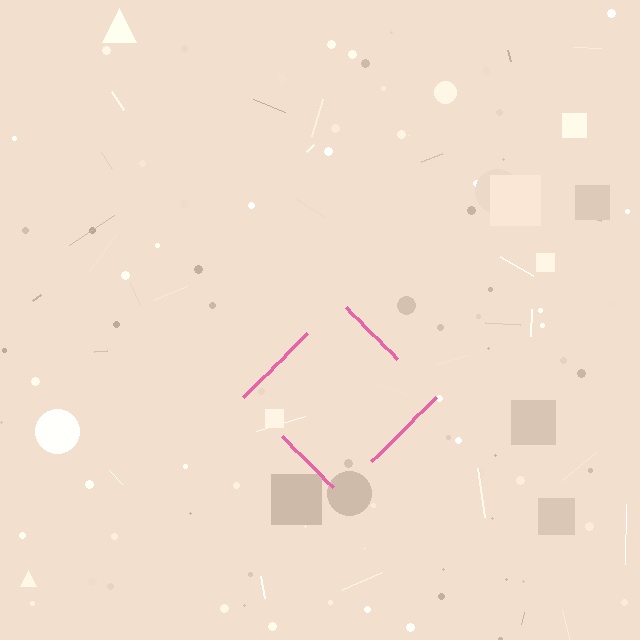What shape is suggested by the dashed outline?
The dashed outline suggests a diamond.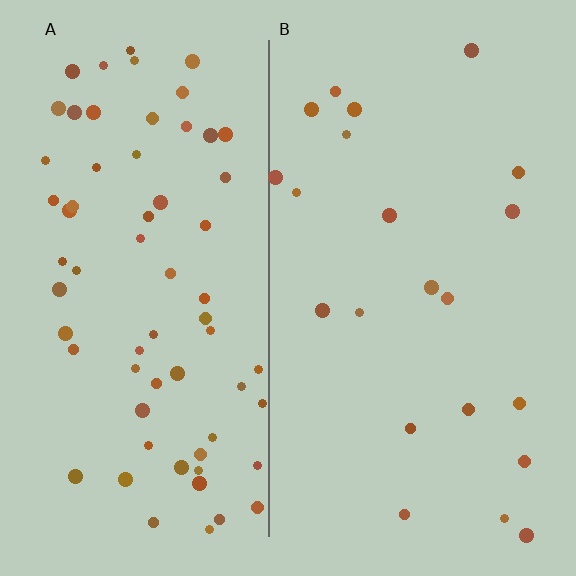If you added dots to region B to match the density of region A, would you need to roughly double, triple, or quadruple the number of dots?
Approximately triple.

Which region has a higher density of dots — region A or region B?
A (the left).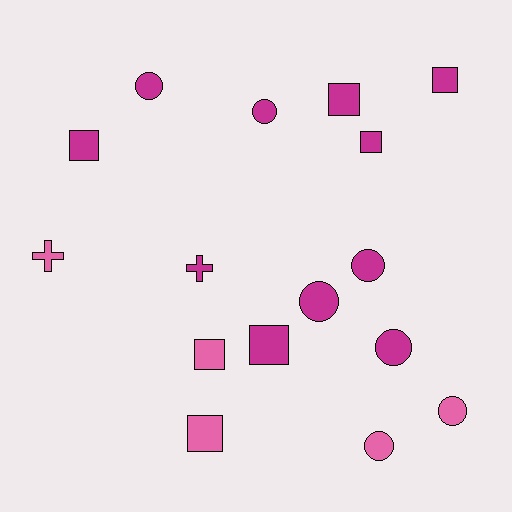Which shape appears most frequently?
Circle, with 7 objects.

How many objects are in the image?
There are 16 objects.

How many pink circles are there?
There are 2 pink circles.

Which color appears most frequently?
Magenta, with 11 objects.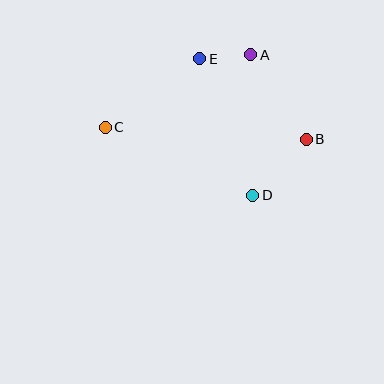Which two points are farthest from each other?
Points B and C are farthest from each other.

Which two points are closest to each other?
Points A and E are closest to each other.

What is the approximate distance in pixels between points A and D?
The distance between A and D is approximately 140 pixels.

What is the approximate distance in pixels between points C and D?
The distance between C and D is approximately 163 pixels.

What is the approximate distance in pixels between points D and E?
The distance between D and E is approximately 146 pixels.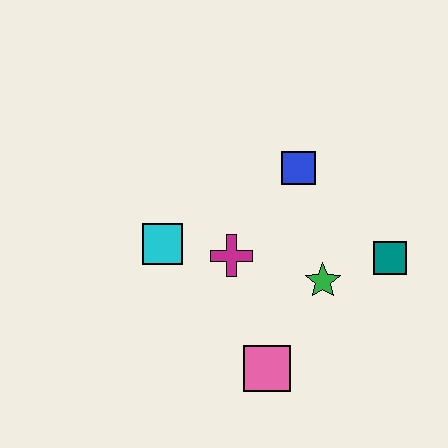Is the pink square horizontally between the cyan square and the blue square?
Yes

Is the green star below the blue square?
Yes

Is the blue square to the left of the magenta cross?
No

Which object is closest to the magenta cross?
The cyan square is closest to the magenta cross.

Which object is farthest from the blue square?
The pink square is farthest from the blue square.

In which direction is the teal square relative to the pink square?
The teal square is to the right of the pink square.